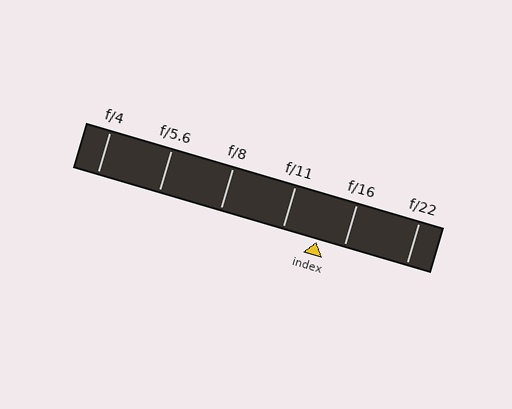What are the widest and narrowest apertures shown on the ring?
The widest aperture shown is f/4 and the narrowest is f/22.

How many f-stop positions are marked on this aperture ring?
There are 6 f-stop positions marked.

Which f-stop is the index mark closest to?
The index mark is closest to f/16.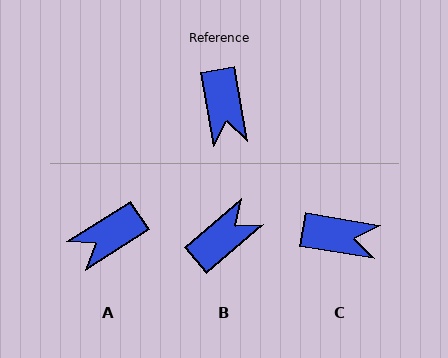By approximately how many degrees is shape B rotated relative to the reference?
Approximately 121 degrees counter-clockwise.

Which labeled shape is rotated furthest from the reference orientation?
B, about 121 degrees away.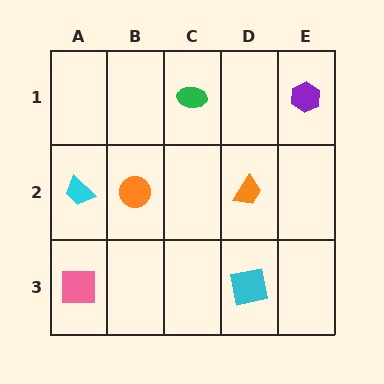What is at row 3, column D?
A cyan square.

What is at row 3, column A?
A pink square.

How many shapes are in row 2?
3 shapes.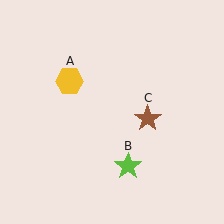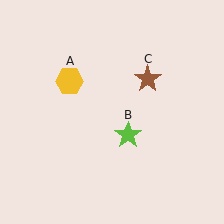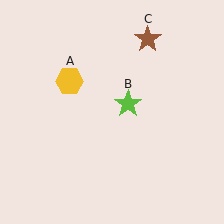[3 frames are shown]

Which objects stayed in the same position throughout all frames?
Yellow hexagon (object A) remained stationary.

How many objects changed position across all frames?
2 objects changed position: lime star (object B), brown star (object C).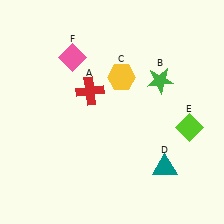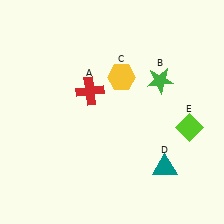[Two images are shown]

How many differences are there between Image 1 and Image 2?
There is 1 difference between the two images.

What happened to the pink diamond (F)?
The pink diamond (F) was removed in Image 2. It was in the top-left area of Image 1.